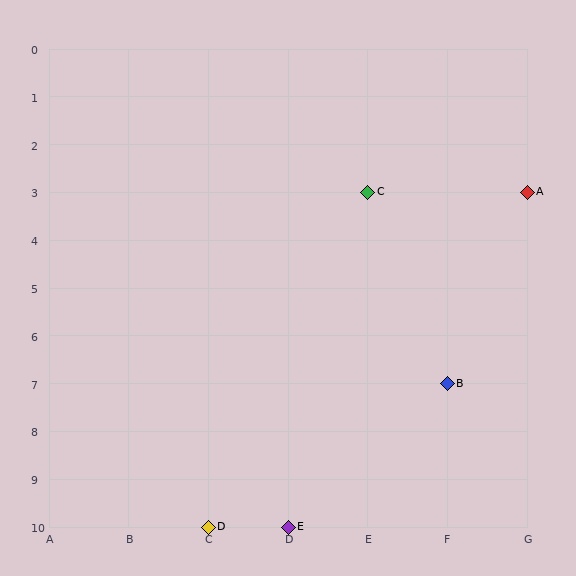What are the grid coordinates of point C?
Point C is at grid coordinates (E, 3).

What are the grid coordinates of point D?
Point D is at grid coordinates (C, 10).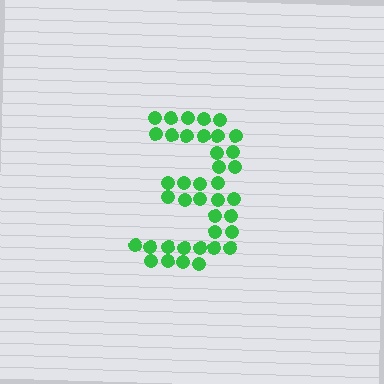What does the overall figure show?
The overall figure shows the digit 3.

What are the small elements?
The small elements are circles.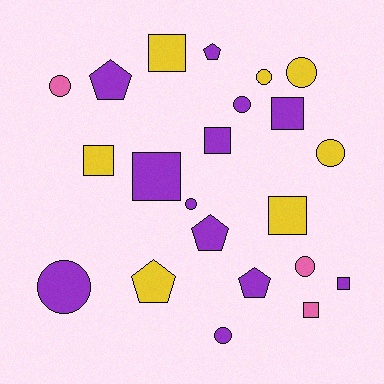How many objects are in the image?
There are 22 objects.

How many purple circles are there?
There are 4 purple circles.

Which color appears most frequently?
Purple, with 12 objects.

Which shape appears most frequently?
Circle, with 9 objects.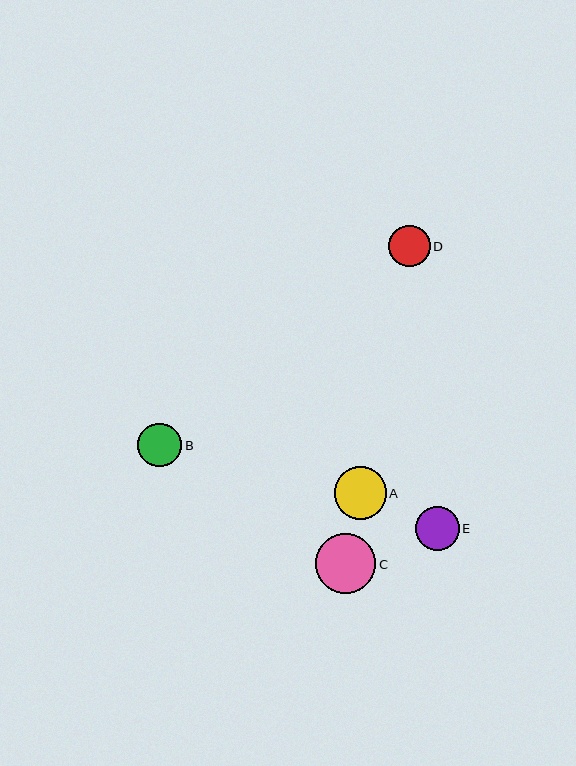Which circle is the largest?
Circle C is the largest with a size of approximately 60 pixels.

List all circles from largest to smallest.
From largest to smallest: C, A, B, E, D.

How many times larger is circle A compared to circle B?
Circle A is approximately 1.2 times the size of circle B.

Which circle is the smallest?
Circle D is the smallest with a size of approximately 42 pixels.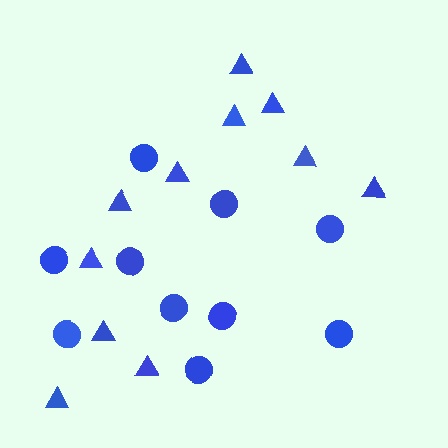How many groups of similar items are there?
There are 2 groups: one group of circles (10) and one group of triangles (11).